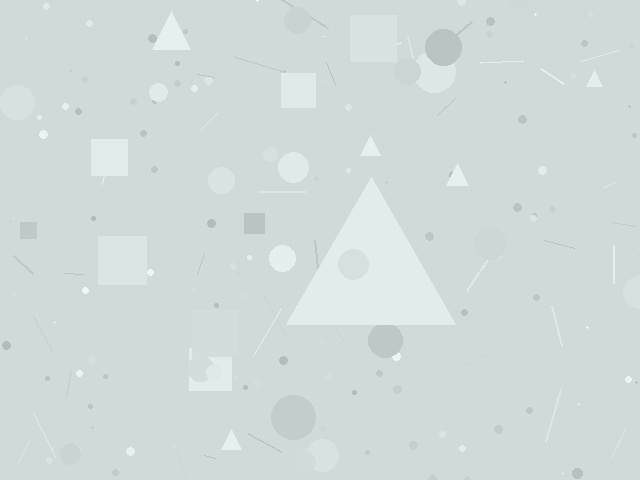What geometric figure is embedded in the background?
A triangle is embedded in the background.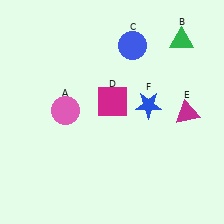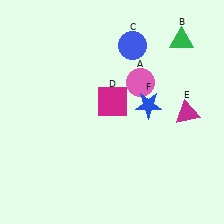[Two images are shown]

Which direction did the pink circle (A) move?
The pink circle (A) moved right.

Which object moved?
The pink circle (A) moved right.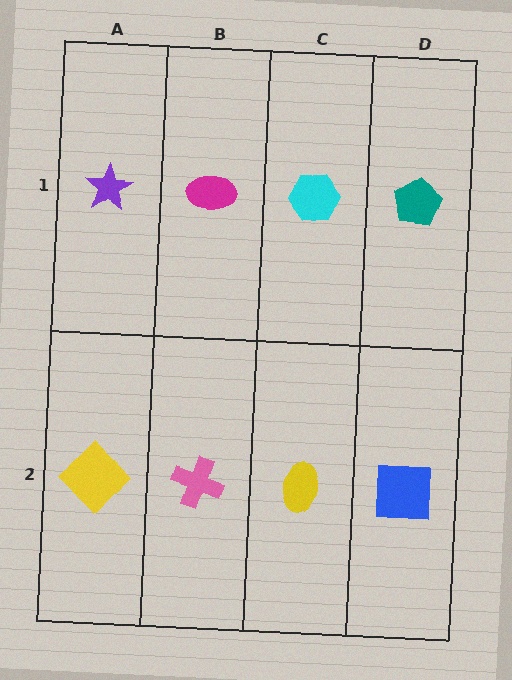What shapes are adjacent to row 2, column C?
A cyan hexagon (row 1, column C), a pink cross (row 2, column B), a blue square (row 2, column D).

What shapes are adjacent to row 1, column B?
A pink cross (row 2, column B), a purple star (row 1, column A), a cyan hexagon (row 1, column C).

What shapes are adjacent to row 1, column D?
A blue square (row 2, column D), a cyan hexagon (row 1, column C).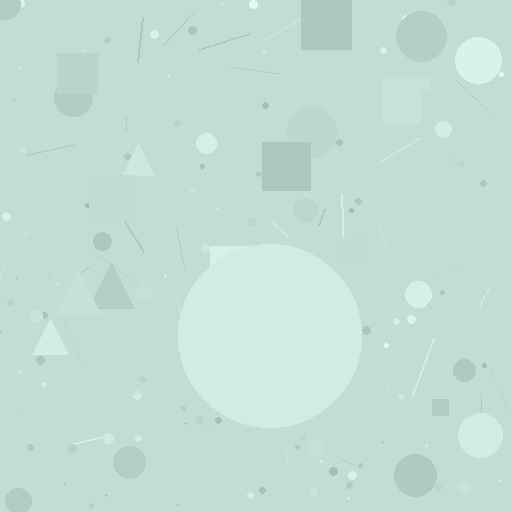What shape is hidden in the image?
A circle is hidden in the image.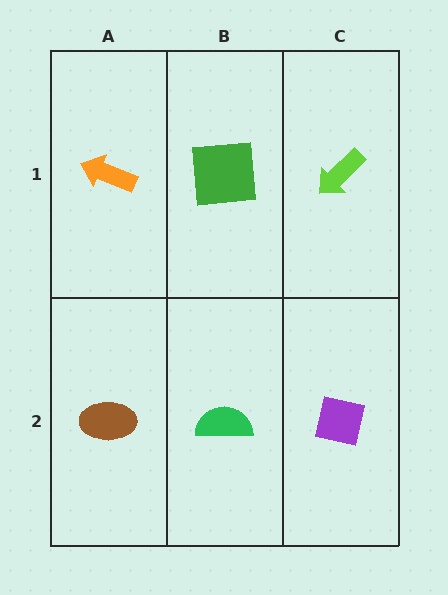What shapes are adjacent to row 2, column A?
An orange arrow (row 1, column A), a green semicircle (row 2, column B).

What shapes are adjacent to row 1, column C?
A purple square (row 2, column C), a green square (row 1, column B).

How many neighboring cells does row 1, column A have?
2.